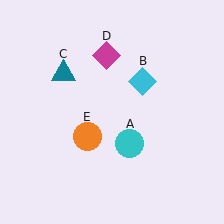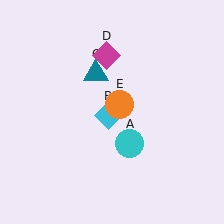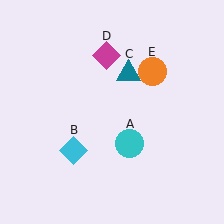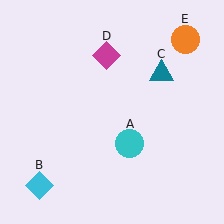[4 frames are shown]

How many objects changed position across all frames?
3 objects changed position: cyan diamond (object B), teal triangle (object C), orange circle (object E).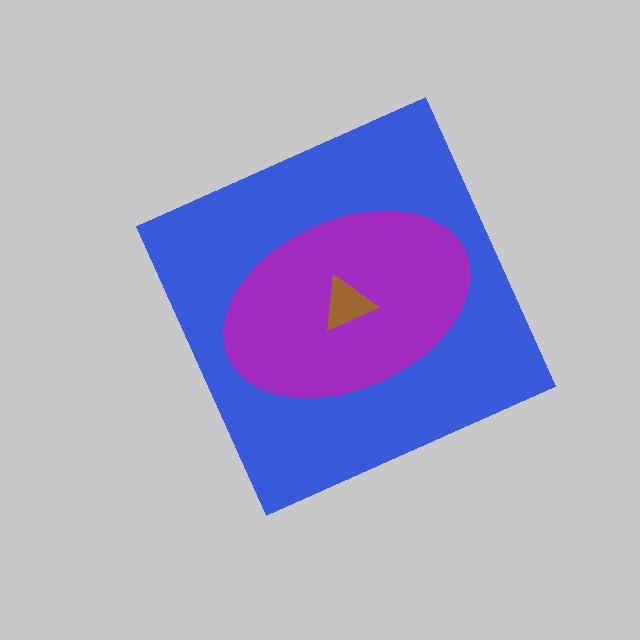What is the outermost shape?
The blue diamond.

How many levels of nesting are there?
3.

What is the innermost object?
The brown triangle.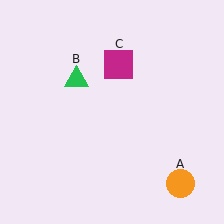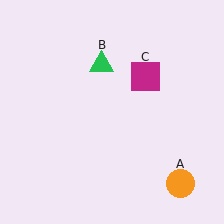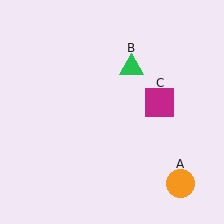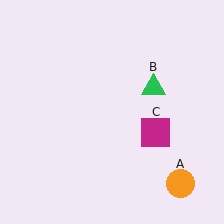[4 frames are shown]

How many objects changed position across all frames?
2 objects changed position: green triangle (object B), magenta square (object C).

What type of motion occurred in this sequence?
The green triangle (object B), magenta square (object C) rotated clockwise around the center of the scene.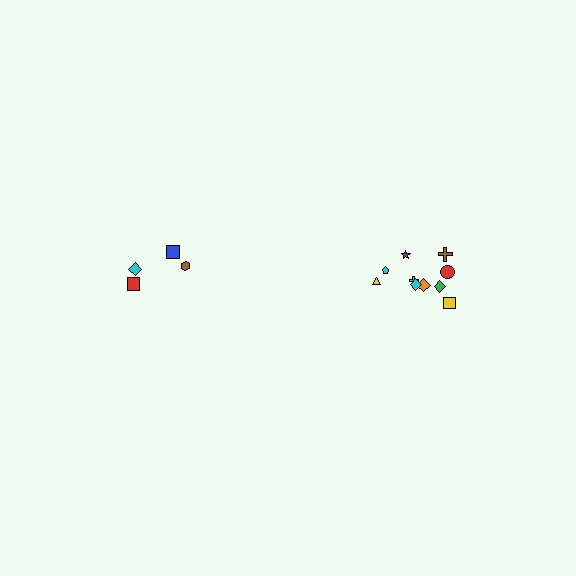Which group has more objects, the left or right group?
The right group.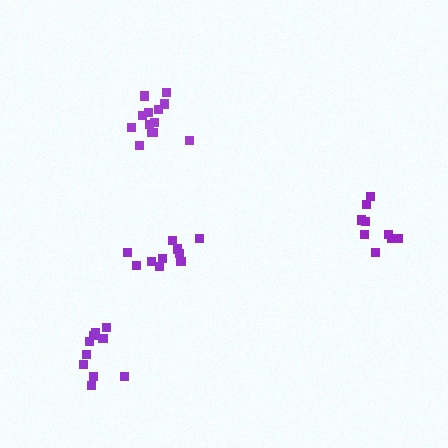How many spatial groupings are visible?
There are 4 spatial groupings.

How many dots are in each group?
Group 1: 10 dots, Group 2: 9 dots, Group 3: 10 dots, Group 4: 13 dots (42 total).